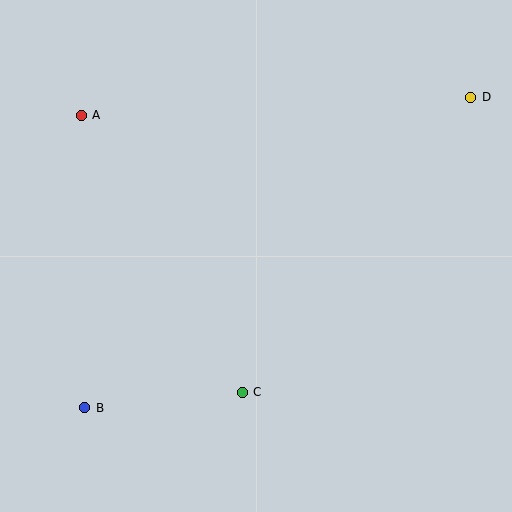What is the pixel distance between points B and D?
The distance between B and D is 496 pixels.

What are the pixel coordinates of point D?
Point D is at (471, 97).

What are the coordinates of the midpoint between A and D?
The midpoint between A and D is at (276, 106).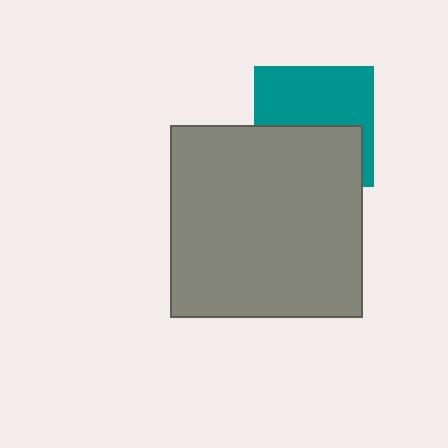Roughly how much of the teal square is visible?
About half of it is visible (roughly 53%).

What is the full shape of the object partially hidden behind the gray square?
The partially hidden object is a teal square.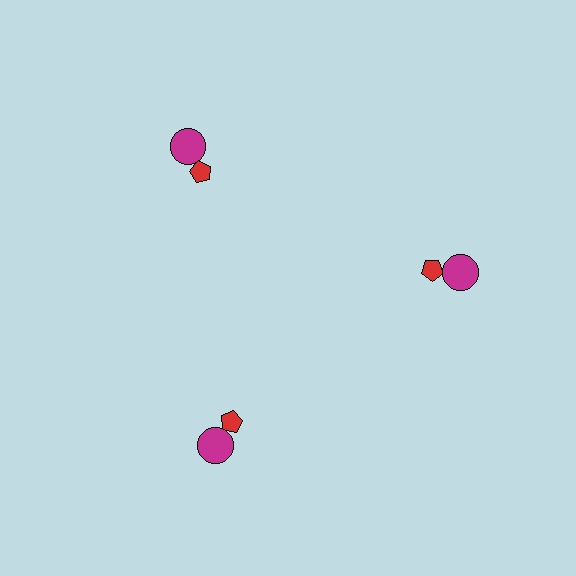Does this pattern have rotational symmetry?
Yes, this pattern has 3-fold rotational symmetry. It looks the same after rotating 120 degrees around the center.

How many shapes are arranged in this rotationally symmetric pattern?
There are 6 shapes, arranged in 3 groups of 2.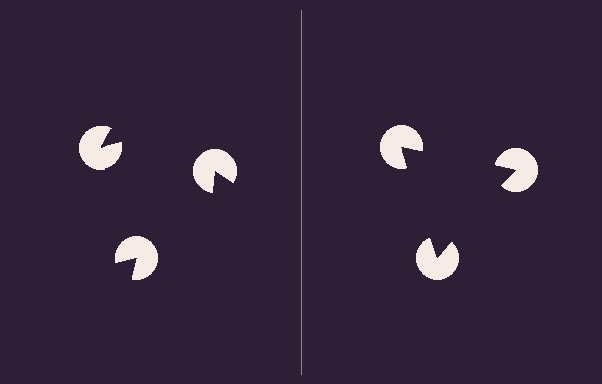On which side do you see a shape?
An illusory triangle appears on the right side. On the left side the wedge cuts are rotated, so no coherent shape forms.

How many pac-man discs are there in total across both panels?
6 — 3 on each side.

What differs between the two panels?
The pac-man discs are positioned identically on both sides; only the wedge orientations differ. On the right they align to a triangle; on the left they are misaligned.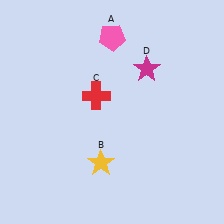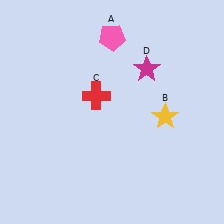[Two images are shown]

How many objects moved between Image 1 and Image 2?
1 object moved between the two images.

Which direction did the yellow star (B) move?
The yellow star (B) moved right.